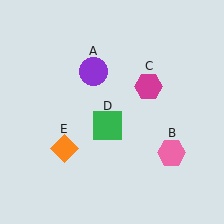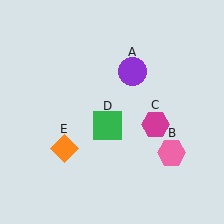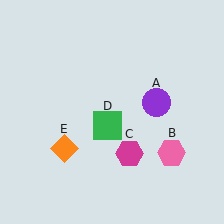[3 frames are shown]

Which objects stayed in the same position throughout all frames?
Pink hexagon (object B) and green square (object D) and orange diamond (object E) remained stationary.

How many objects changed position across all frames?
2 objects changed position: purple circle (object A), magenta hexagon (object C).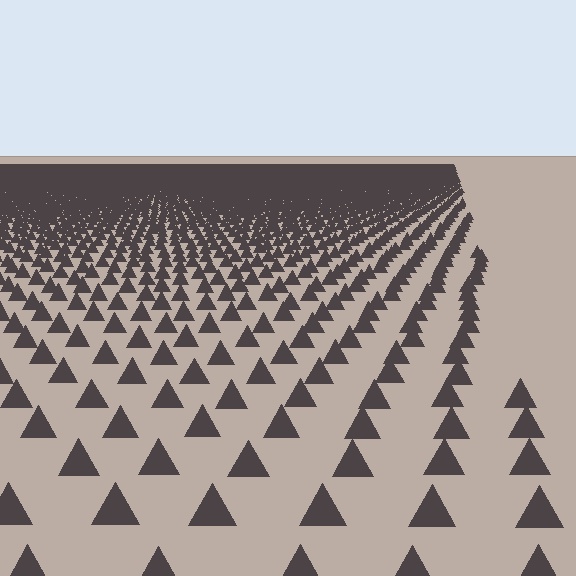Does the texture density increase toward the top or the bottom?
Density increases toward the top.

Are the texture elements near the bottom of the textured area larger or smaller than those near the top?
Larger. Near the bottom, elements are closer to the viewer and appear at a bigger on-screen size.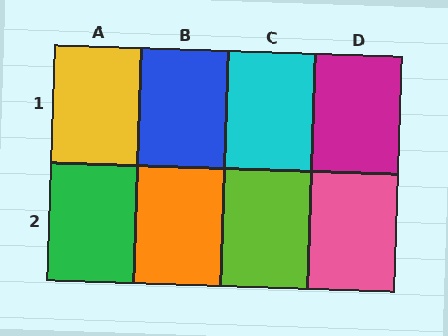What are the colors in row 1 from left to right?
Yellow, blue, cyan, magenta.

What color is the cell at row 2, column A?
Green.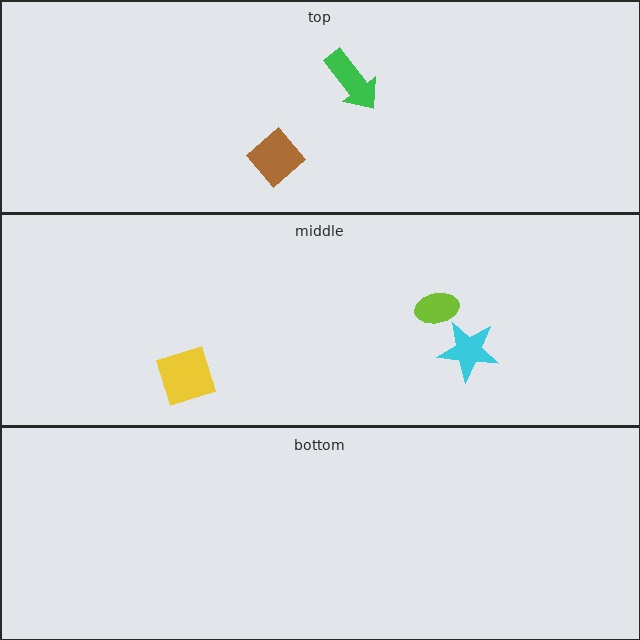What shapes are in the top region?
The green arrow, the brown diamond.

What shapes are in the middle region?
The cyan star, the yellow square, the lime ellipse.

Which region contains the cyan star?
The middle region.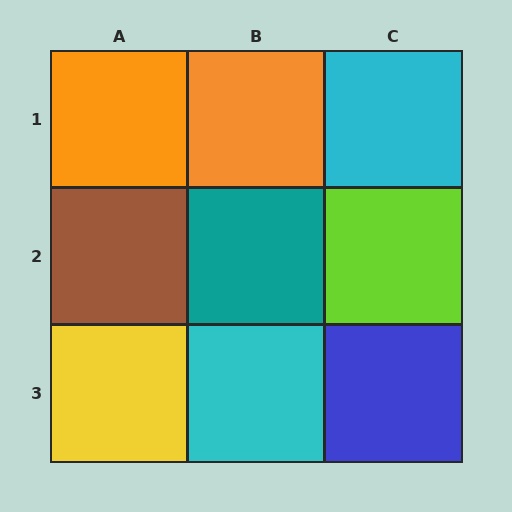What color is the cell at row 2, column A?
Brown.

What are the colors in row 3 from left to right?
Yellow, cyan, blue.